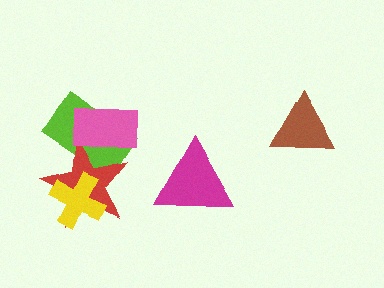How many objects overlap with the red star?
3 objects overlap with the red star.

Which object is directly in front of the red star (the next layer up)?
The yellow cross is directly in front of the red star.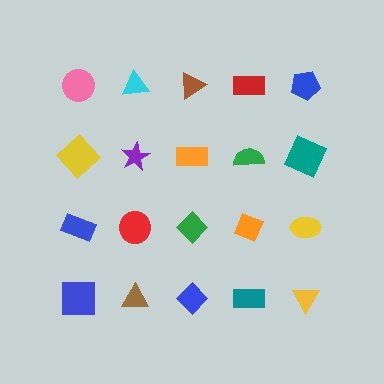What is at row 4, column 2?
A brown triangle.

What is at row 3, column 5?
A yellow ellipse.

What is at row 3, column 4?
An orange diamond.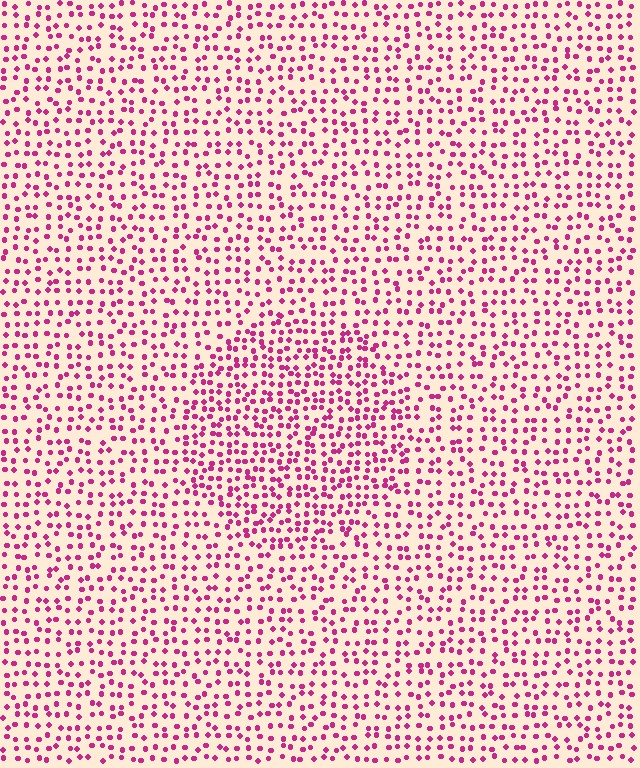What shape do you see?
I see a circle.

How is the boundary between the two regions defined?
The boundary is defined by a change in element density (approximately 1.5x ratio). All elements are the same color, size, and shape.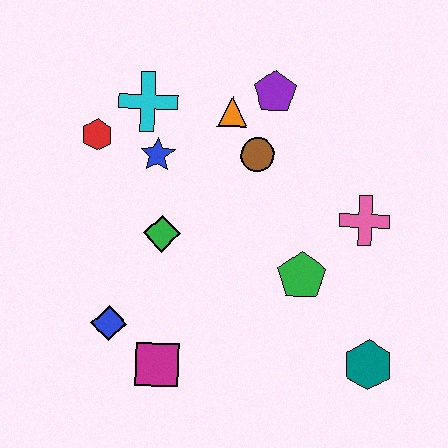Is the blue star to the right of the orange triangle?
No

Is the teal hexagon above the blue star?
No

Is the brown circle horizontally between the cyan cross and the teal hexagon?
Yes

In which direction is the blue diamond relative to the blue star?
The blue diamond is below the blue star.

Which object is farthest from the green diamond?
The teal hexagon is farthest from the green diamond.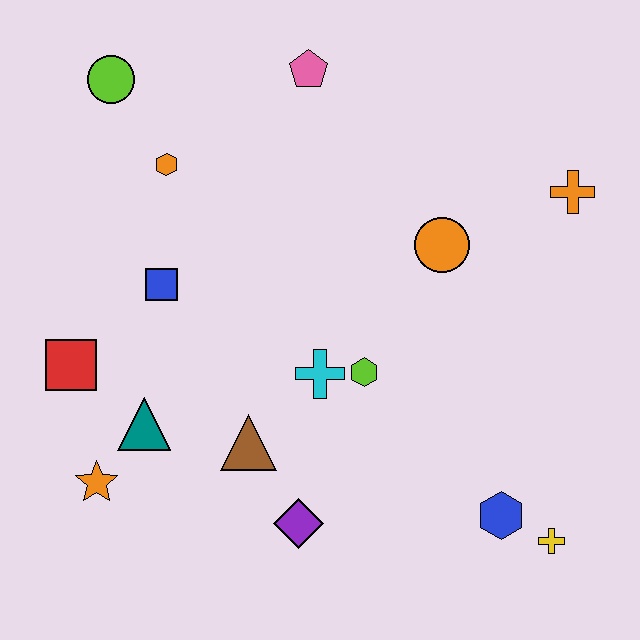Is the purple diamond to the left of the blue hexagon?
Yes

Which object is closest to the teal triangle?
The orange star is closest to the teal triangle.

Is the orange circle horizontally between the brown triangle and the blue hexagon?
Yes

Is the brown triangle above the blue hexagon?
Yes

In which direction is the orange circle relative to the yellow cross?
The orange circle is above the yellow cross.